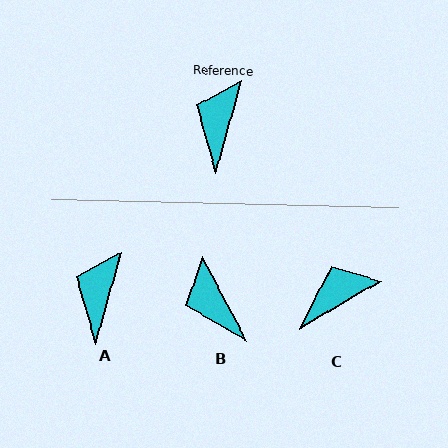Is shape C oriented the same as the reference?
No, it is off by about 44 degrees.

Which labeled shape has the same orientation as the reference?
A.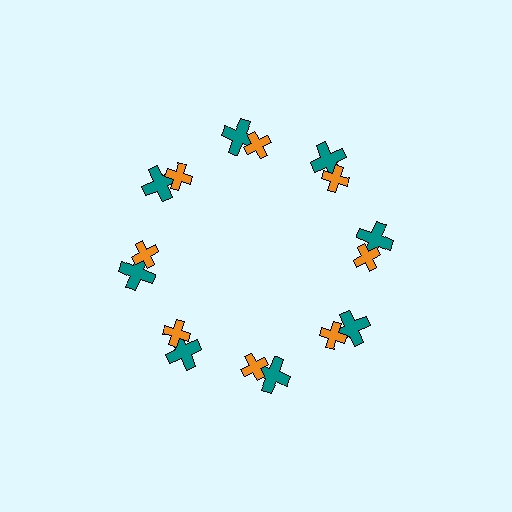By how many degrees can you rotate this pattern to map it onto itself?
The pattern maps onto itself every 45 degrees of rotation.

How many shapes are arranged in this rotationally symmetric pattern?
There are 16 shapes, arranged in 8 groups of 2.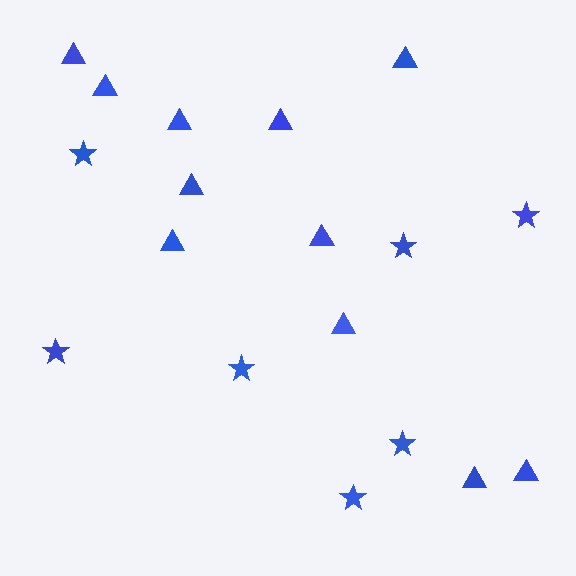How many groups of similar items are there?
There are 2 groups: one group of triangles (11) and one group of stars (7).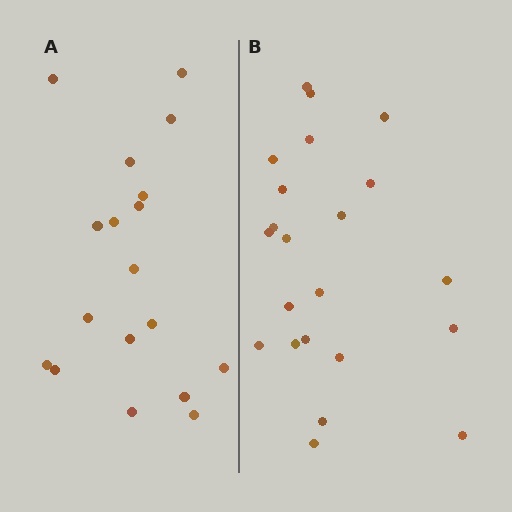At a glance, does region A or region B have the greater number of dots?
Region B (the right region) has more dots.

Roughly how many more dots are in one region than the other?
Region B has about 4 more dots than region A.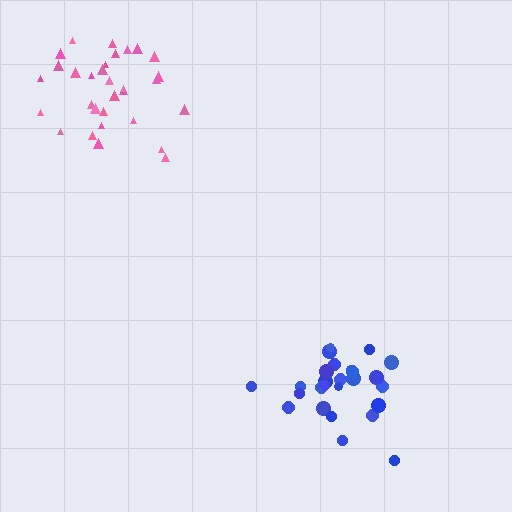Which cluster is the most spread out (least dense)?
Pink.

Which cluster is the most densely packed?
Blue.